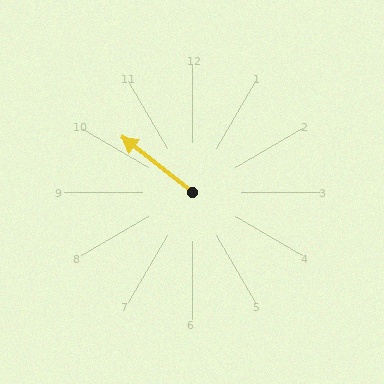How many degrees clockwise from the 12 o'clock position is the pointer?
Approximately 308 degrees.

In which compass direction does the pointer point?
Northwest.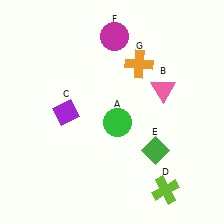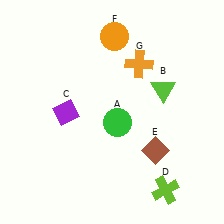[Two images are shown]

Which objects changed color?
B changed from pink to lime. E changed from green to brown. F changed from magenta to orange.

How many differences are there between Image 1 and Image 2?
There are 3 differences between the two images.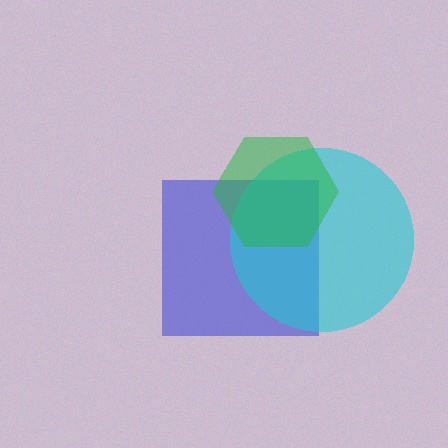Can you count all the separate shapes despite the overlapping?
Yes, there are 3 separate shapes.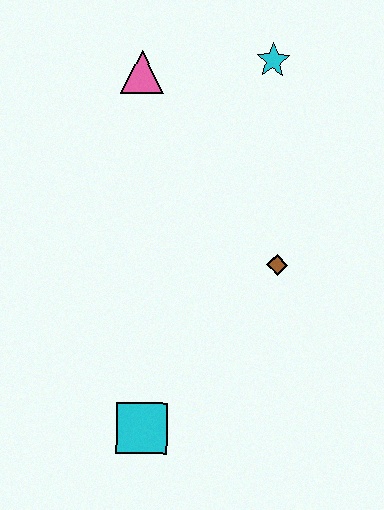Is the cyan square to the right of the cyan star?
No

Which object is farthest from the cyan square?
The cyan star is farthest from the cyan square.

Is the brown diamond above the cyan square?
Yes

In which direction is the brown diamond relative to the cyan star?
The brown diamond is below the cyan star.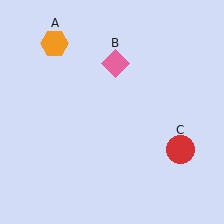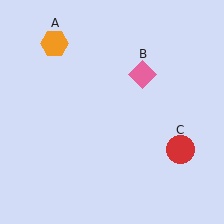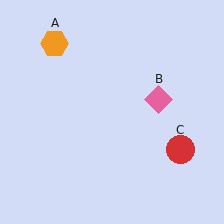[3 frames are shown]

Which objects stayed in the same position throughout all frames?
Orange hexagon (object A) and red circle (object C) remained stationary.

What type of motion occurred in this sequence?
The pink diamond (object B) rotated clockwise around the center of the scene.